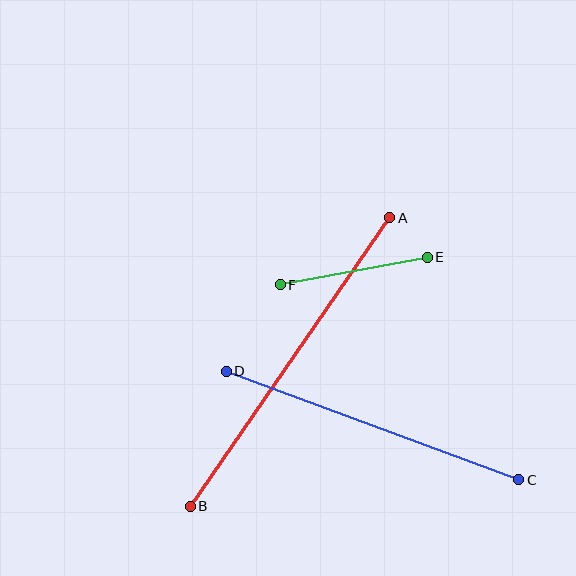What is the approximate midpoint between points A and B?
The midpoint is at approximately (290, 362) pixels.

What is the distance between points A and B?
The distance is approximately 350 pixels.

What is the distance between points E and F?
The distance is approximately 150 pixels.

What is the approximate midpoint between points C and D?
The midpoint is at approximately (372, 425) pixels.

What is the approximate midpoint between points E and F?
The midpoint is at approximately (354, 271) pixels.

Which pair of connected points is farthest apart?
Points A and B are farthest apart.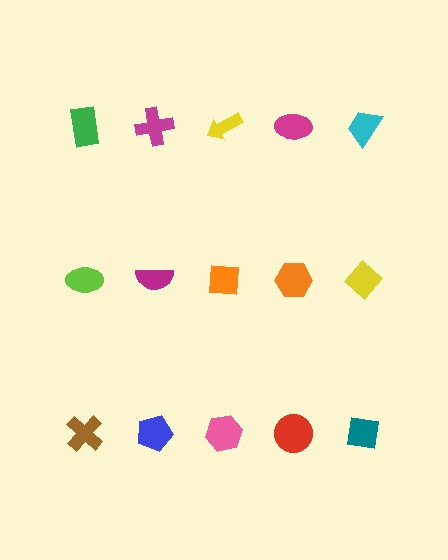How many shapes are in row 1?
5 shapes.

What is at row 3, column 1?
A brown cross.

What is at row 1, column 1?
A green rectangle.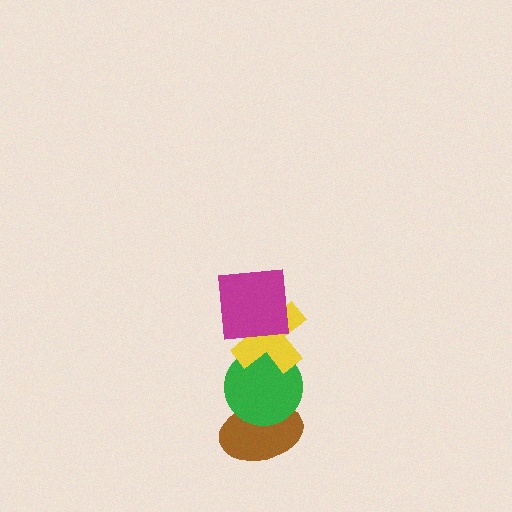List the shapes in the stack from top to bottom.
From top to bottom: the magenta square, the yellow cross, the green circle, the brown ellipse.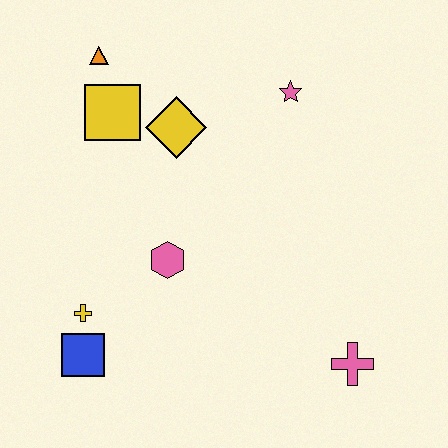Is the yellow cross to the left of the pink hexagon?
Yes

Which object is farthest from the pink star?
The blue square is farthest from the pink star.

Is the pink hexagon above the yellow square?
No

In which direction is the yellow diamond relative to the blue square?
The yellow diamond is above the blue square.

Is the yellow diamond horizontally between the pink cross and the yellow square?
Yes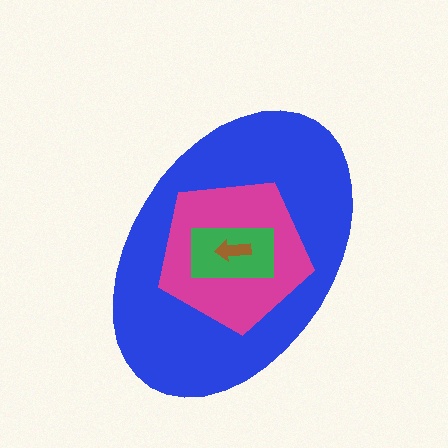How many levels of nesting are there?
4.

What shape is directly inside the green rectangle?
The brown arrow.